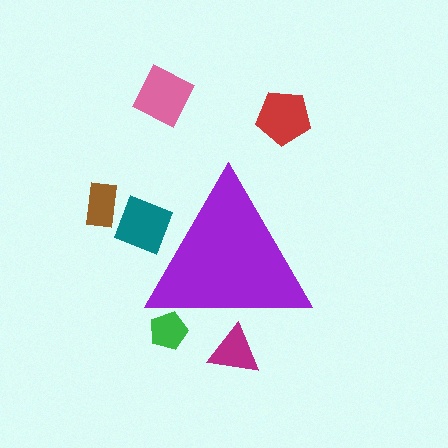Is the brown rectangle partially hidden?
No, the brown rectangle is fully visible.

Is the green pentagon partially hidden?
Yes, the green pentagon is partially hidden behind the purple triangle.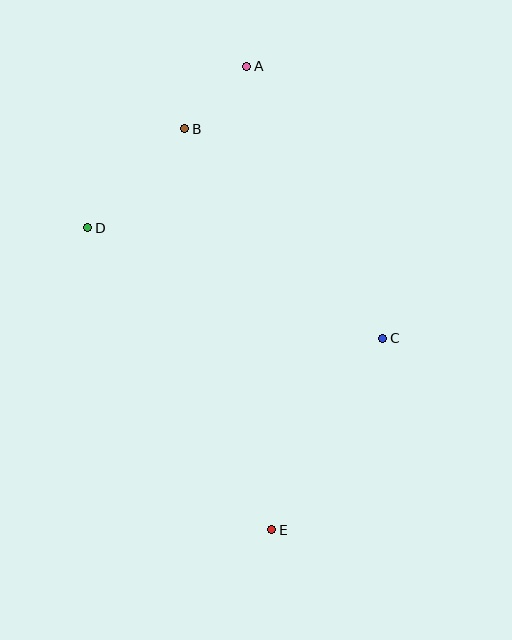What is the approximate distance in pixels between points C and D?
The distance between C and D is approximately 315 pixels.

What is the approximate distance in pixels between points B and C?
The distance between B and C is approximately 288 pixels.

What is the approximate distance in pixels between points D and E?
The distance between D and E is approximately 354 pixels.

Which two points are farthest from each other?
Points A and E are farthest from each other.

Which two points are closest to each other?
Points A and B are closest to each other.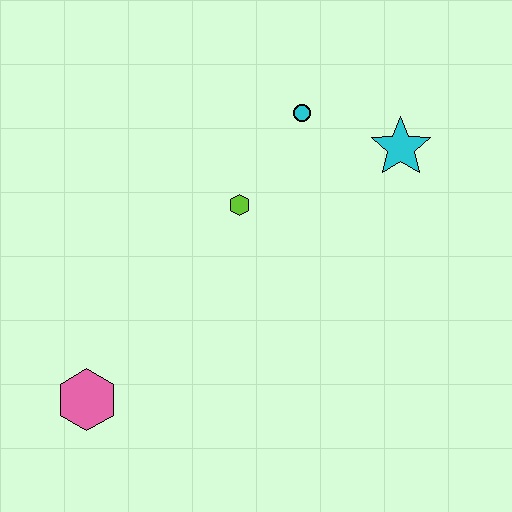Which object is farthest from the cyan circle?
The pink hexagon is farthest from the cyan circle.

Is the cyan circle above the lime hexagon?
Yes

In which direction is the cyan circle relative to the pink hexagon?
The cyan circle is above the pink hexagon.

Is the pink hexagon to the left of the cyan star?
Yes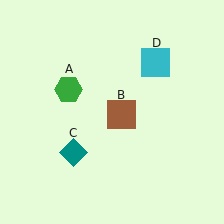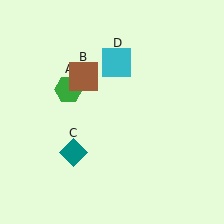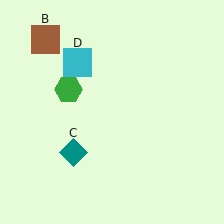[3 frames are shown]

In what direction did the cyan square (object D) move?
The cyan square (object D) moved left.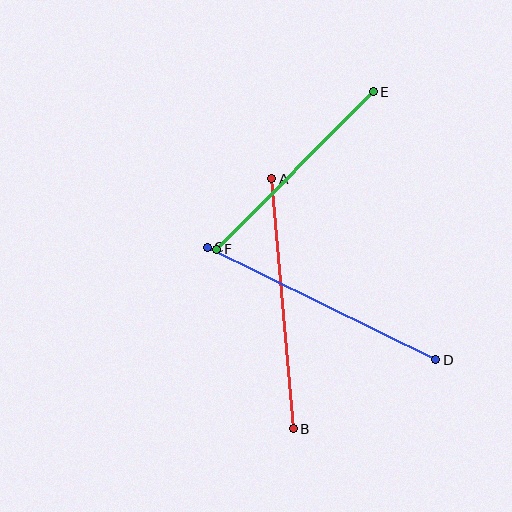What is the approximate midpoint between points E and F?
The midpoint is at approximately (295, 171) pixels.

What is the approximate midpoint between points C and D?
The midpoint is at approximately (321, 303) pixels.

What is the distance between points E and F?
The distance is approximately 222 pixels.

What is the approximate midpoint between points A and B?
The midpoint is at approximately (283, 304) pixels.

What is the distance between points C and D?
The distance is approximately 255 pixels.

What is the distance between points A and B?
The distance is approximately 251 pixels.